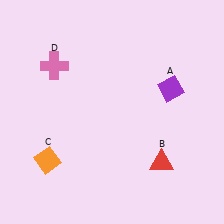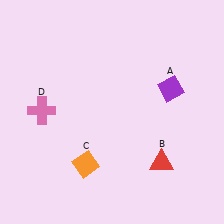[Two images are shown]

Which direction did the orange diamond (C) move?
The orange diamond (C) moved right.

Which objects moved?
The objects that moved are: the orange diamond (C), the pink cross (D).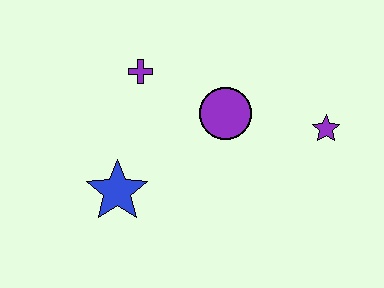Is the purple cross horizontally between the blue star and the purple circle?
Yes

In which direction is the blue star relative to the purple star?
The blue star is to the left of the purple star.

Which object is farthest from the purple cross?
The purple star is farthest from the purple cross.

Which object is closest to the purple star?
The purple circle is closest to the purple star.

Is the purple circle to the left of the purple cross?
No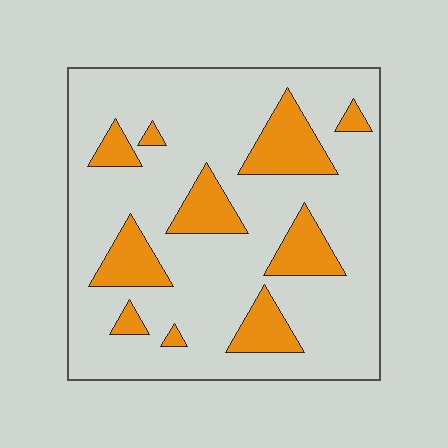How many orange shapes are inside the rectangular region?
10.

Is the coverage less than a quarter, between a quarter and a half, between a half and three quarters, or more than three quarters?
Less than a quarter.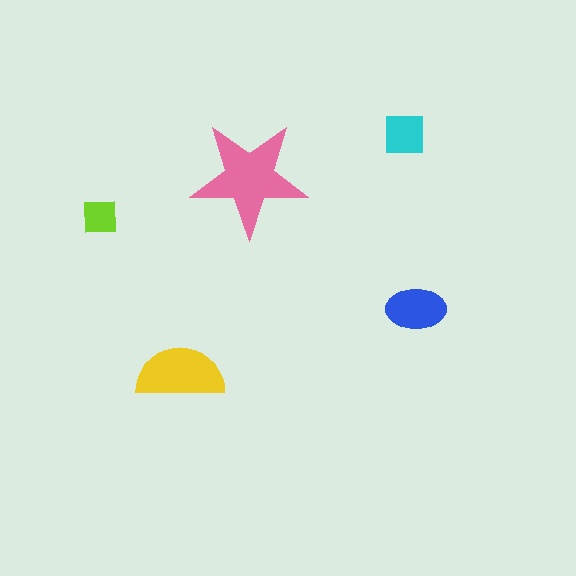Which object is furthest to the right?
The blue ellipse is rightmost.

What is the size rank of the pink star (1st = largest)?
1st.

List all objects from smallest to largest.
The lime square, the cyan square, the blue ellipse, the yellow semicircle, the pink star.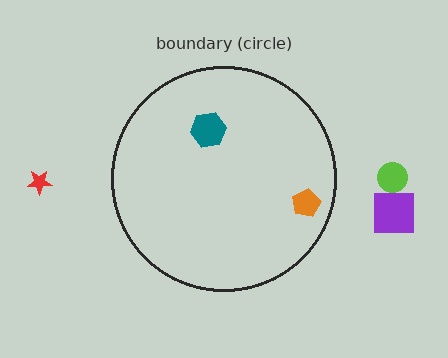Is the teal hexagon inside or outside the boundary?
Inside.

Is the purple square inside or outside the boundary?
Outside.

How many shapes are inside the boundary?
2 inside, 3 outside.